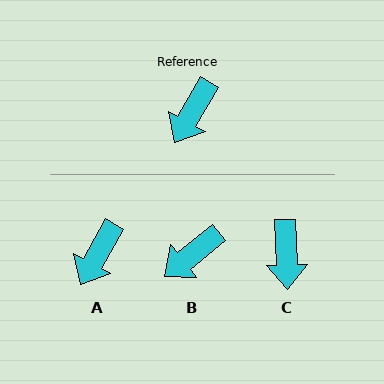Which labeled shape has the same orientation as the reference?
A.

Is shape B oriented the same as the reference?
No, it is off by about 22 degrees.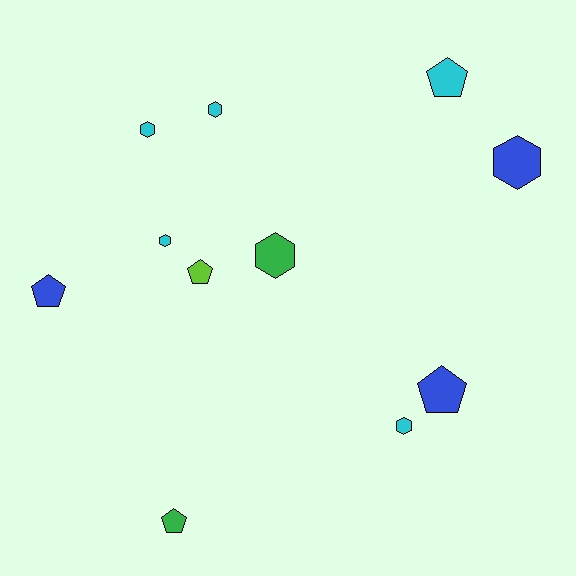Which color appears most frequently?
Cyan, with 5 objects.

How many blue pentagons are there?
There are 2 blue pentagons.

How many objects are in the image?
There are 11 objects.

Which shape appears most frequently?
Hexagon, with 6 objects.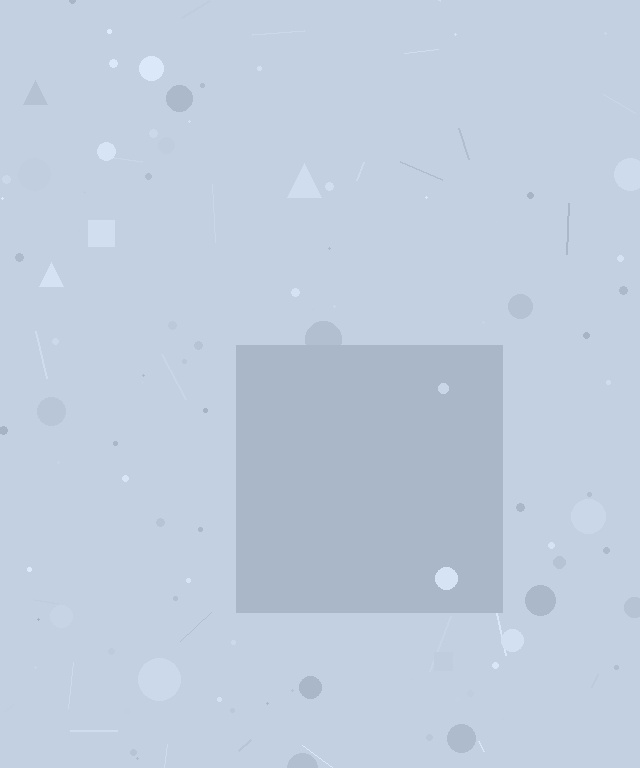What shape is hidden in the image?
A square is hidden in the image.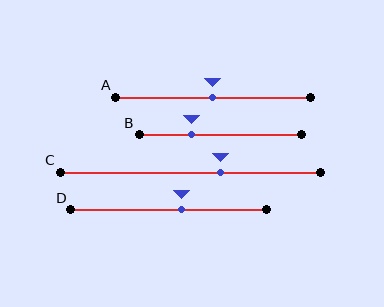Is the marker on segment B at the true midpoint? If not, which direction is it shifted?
No, the marker on segment B is shifted to the left by about 17% of the segment length.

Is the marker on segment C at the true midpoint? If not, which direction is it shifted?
No, the marker on segment C is shifted to the right by about 12% of the segment length.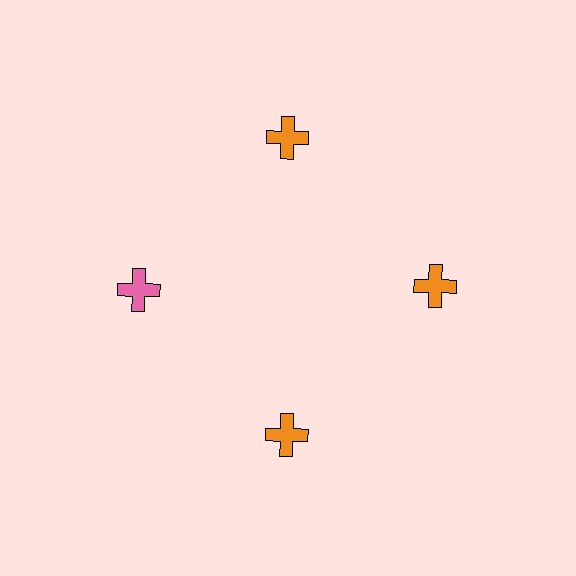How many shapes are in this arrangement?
There are 4 shapes arranged in a ring pattern.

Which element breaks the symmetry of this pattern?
The pink cross at roughly the 9 o'clock position breaks the symmetry. All other shapes are orange crosses.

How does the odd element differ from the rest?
It has a different color: pink instead of orange.